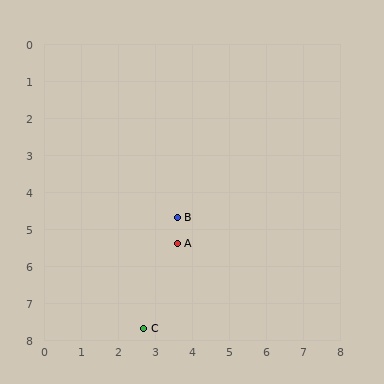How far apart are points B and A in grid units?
Points B and A are about 0.7 grid units apart.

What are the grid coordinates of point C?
Point C is at approximately (2.7, 7.7).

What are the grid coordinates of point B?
Point B is at approximately (3.6, 4.7).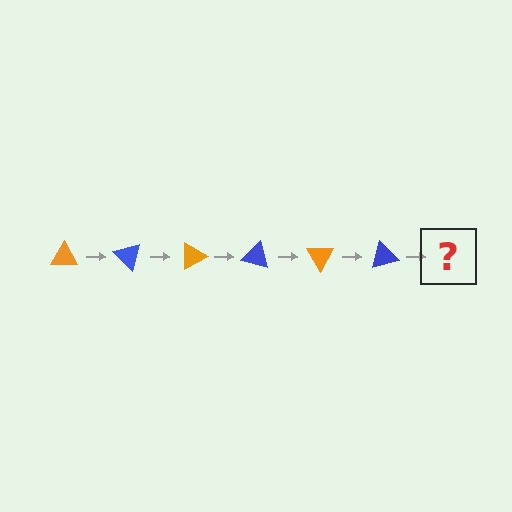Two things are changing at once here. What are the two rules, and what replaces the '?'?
The two rules are that it rotates 45 degrees each step and the color cycles through orange and blue. The '?' should be an orange triangle, rotated 270 degrees from the start.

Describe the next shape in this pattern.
It should be an orange triangle, rotated 270 degrees from the start.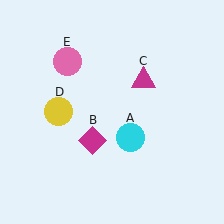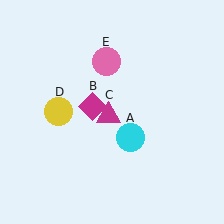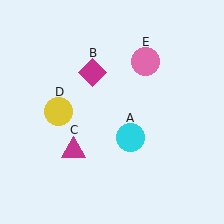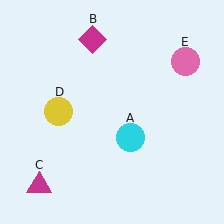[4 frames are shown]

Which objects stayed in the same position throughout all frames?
Cyan circle (object A) and yellow circle (object D) remained stationary.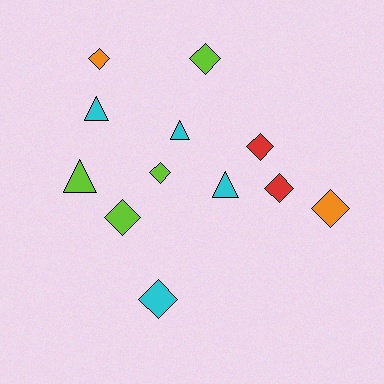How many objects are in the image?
There are 12 objects.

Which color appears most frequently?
Cyan, with 4 objects.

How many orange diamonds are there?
There are 2 orange diamonds.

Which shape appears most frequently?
Diamond, with 8 objects.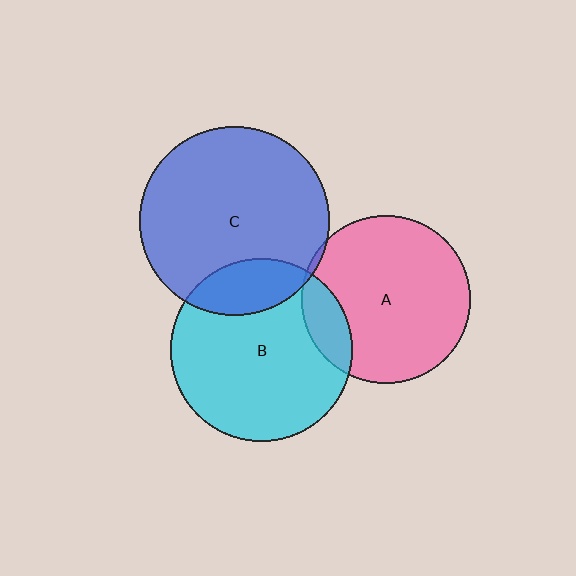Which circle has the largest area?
Circle C (blue).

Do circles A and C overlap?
Yes.